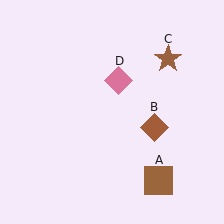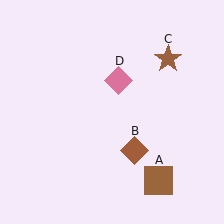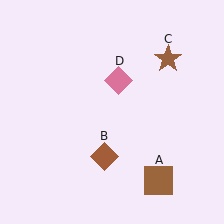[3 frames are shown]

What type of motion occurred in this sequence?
The brown diamond (object B) rotated clockwise around the center of the scene.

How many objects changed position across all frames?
1 object changed position: brown diamond (object B).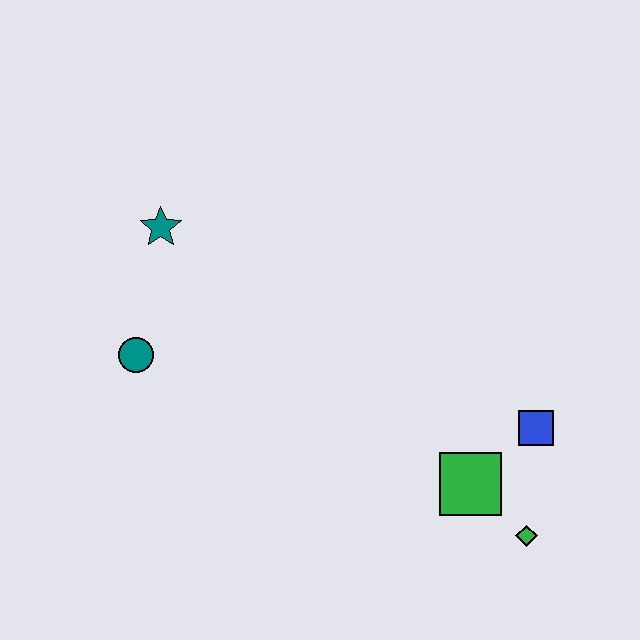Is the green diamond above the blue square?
No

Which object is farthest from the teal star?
The green diamond is farthest from the teal star.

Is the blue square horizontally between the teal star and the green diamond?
No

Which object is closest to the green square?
The green diamond is closest to the green square.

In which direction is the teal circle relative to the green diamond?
The teal circle is to the left of the green diamond.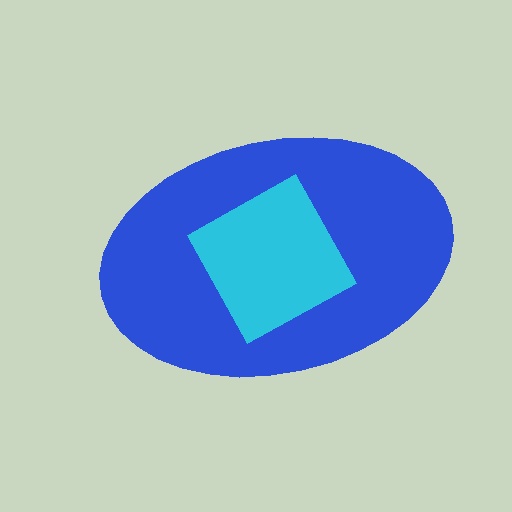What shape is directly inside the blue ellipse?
The cyan square.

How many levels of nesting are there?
2.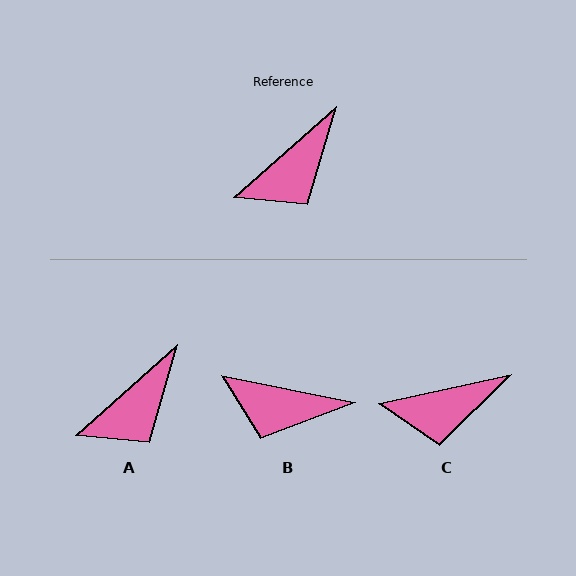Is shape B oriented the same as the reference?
No, it is off by about 53 degrees.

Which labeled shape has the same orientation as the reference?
A.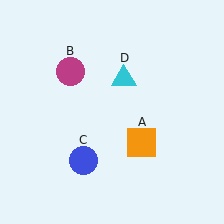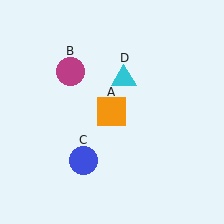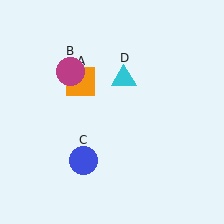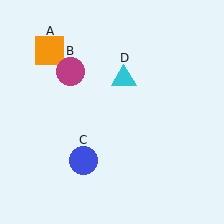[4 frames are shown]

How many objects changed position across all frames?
1 object changed position: orange square (object A).